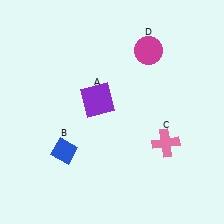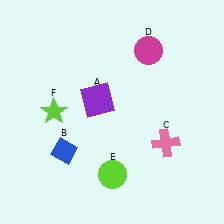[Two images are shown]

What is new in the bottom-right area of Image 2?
A lime circle (E) was added in the bottom-right area of Image 2.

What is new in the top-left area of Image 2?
A lime star (F) was added in the top-left area of Image 2.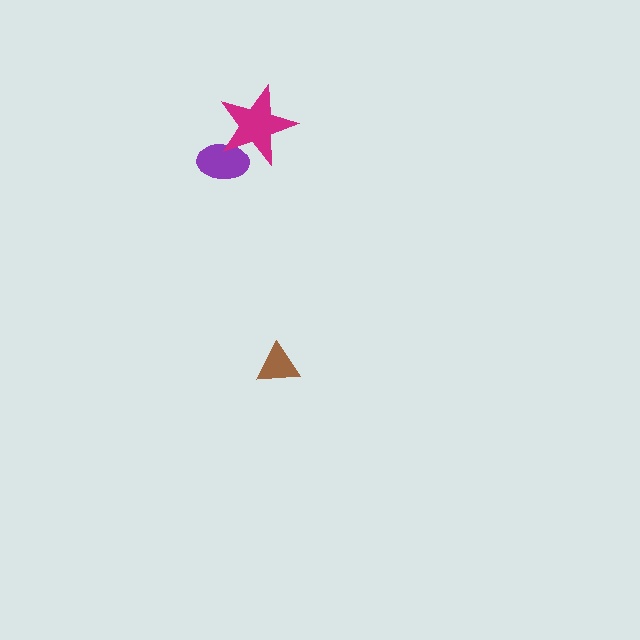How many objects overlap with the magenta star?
1 object overlaps with the magenta star.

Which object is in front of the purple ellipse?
The magenta star is in front of the purple ellipse.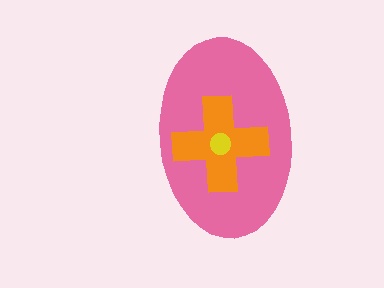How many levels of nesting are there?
3.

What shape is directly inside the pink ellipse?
The orange cross.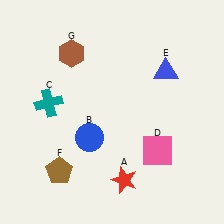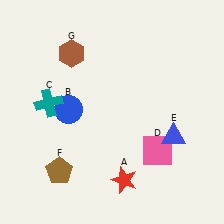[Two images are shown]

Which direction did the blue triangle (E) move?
The blue triangle (E) moved down.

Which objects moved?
The objects that moved are: the blue circle (B), the blue triangle (E).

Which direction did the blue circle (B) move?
The blue circle (B) moved up.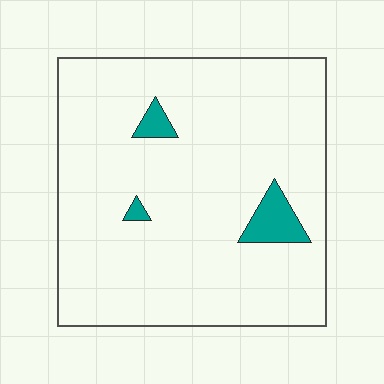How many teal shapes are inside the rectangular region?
3.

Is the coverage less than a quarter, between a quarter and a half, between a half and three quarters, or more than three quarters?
Less than a quarter.